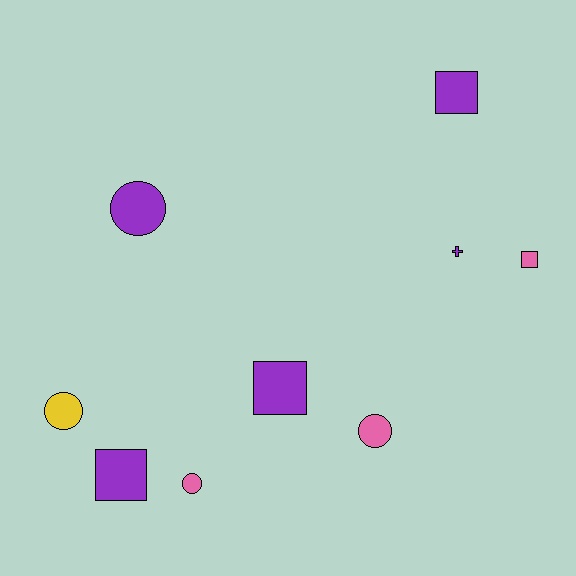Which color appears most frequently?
Purple, with 5 objects.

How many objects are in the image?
There are 9 objects.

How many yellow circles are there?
There is 1 yellow circle.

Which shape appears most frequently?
Circle, with 4 objects.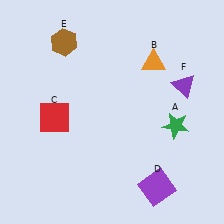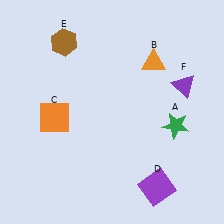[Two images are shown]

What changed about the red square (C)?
In Image 1, C is red. In Image 2, it changed to orange.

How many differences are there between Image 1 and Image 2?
There is 1 difference between the two images.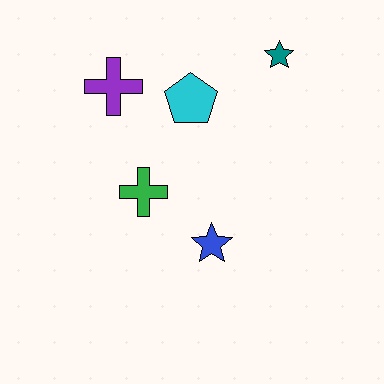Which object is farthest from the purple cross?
The blue star is farthest from the purple cross.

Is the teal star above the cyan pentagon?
Yes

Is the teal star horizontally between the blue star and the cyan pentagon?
No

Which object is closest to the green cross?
The blue star is closest to the green cross.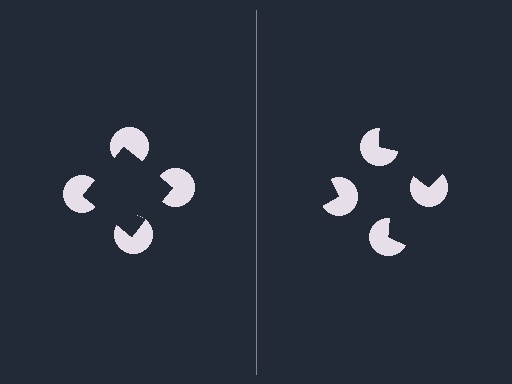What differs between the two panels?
The pac-man discs are positioned identically on both sides; only the wedge orientations differ. On the left they align to a square; on the right they are misaligned.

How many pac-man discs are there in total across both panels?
8 — 4 on each side.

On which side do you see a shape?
An illusory square appears on the left side. On the right side the wedge cuts are rotated, so no coherent shape forms.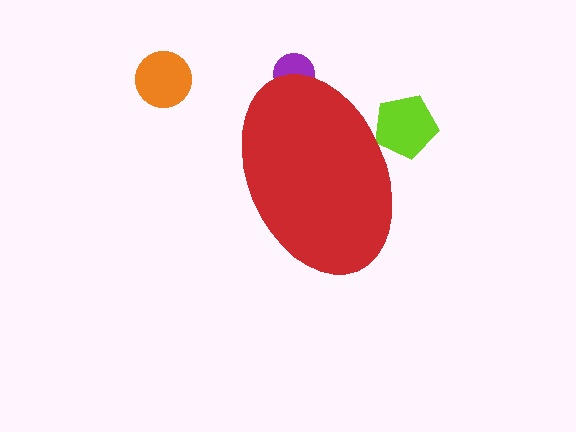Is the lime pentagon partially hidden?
Yes, the lime pentagon is partially hidden behind the red ellipse.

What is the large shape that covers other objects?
A red ellipse.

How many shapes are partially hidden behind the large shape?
2 shapes are partially hidden.